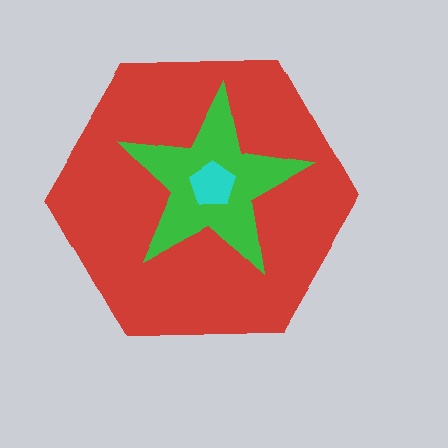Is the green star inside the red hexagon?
Yes.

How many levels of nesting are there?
3.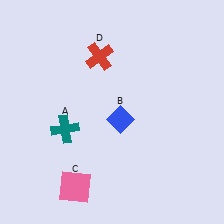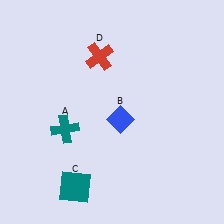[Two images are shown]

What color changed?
The square (C) changed from pink in Image 1 to teal in Image 2.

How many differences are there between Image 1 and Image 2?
There is 1 difference between the two images.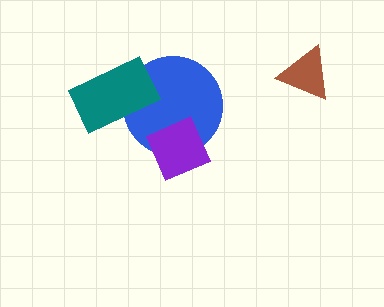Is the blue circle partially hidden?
Yes, it is partially covered by another shape.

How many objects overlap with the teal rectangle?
1 object overlaps with the teal rectangle.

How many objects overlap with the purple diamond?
1 object overlaps with the purple diamond.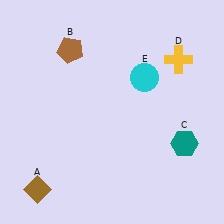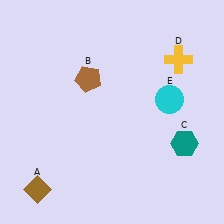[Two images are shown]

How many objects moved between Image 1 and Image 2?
2 objects moved between the two images.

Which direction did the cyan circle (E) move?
The cyan circle (E) moved right.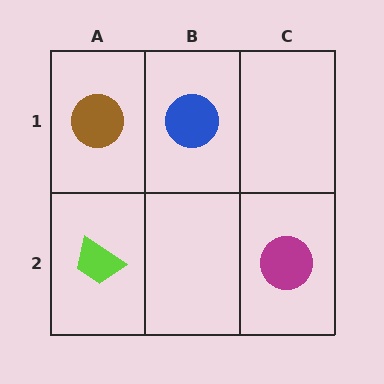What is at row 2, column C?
A magenta circle.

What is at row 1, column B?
A blue circle.